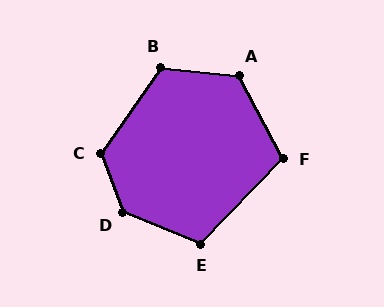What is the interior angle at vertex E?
Approximately 112 degrees (obtuse).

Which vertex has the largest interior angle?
D, at approximately 132 degrees.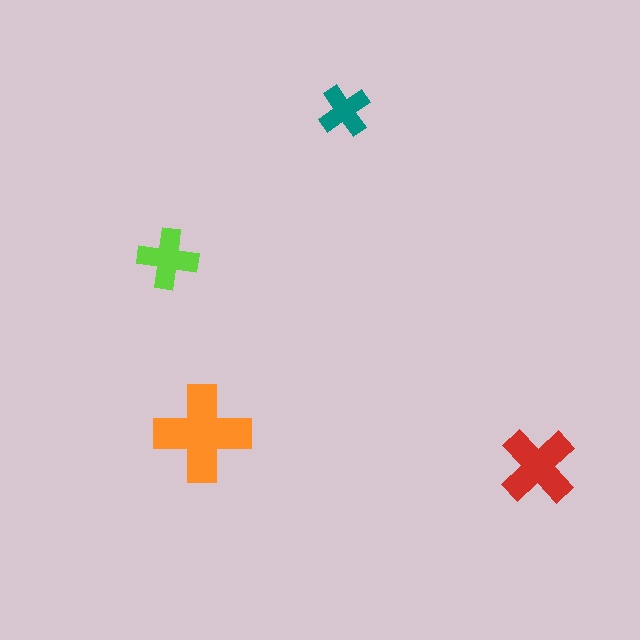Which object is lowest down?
The red cross is bottommost.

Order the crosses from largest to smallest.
the orange one, the red one, the lime one, the teal one.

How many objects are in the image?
There are 4 objects in the image.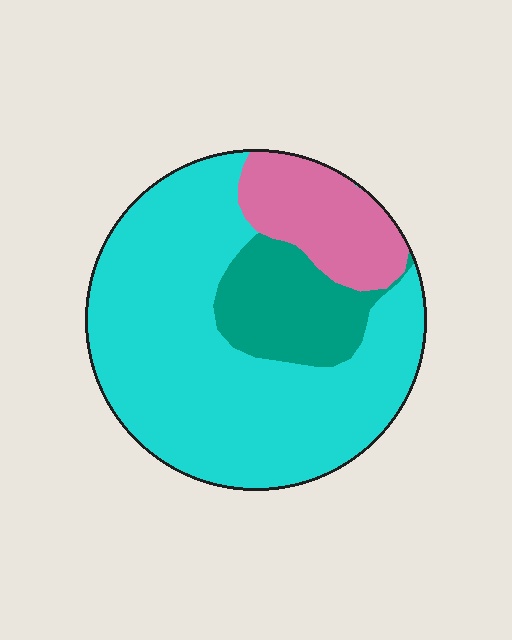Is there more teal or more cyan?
Cyan.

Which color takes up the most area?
Cyan, at roughly 65%.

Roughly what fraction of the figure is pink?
Pink takes up less than a sixth of the figure.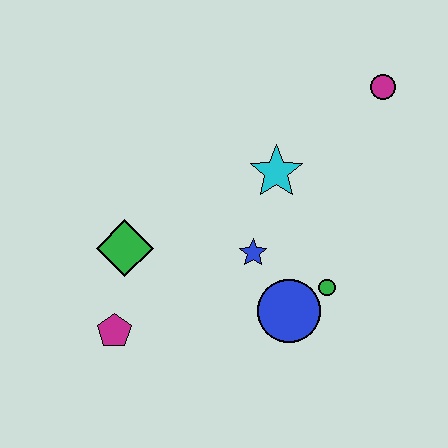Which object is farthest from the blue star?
The magenta circle is farthest from the blue star.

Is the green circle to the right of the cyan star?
Yes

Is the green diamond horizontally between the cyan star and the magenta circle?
No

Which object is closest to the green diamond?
The magenta pentagon is closest to the green diamond.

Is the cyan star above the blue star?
Yes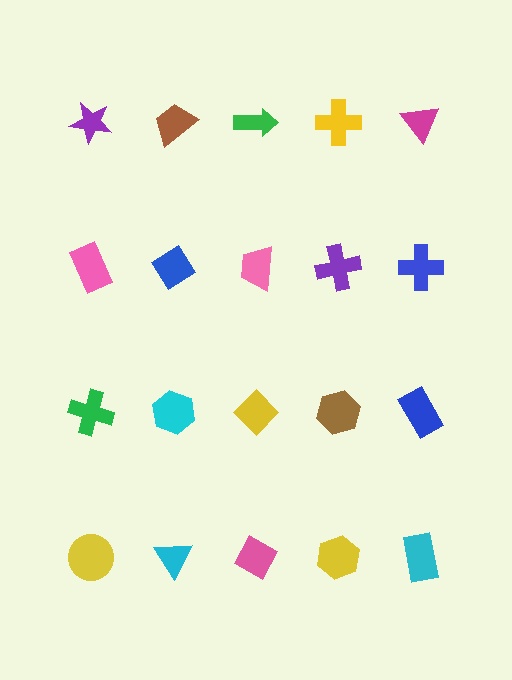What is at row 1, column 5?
A magenta triangle.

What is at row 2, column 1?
A pink rectangle.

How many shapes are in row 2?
5 shapes.